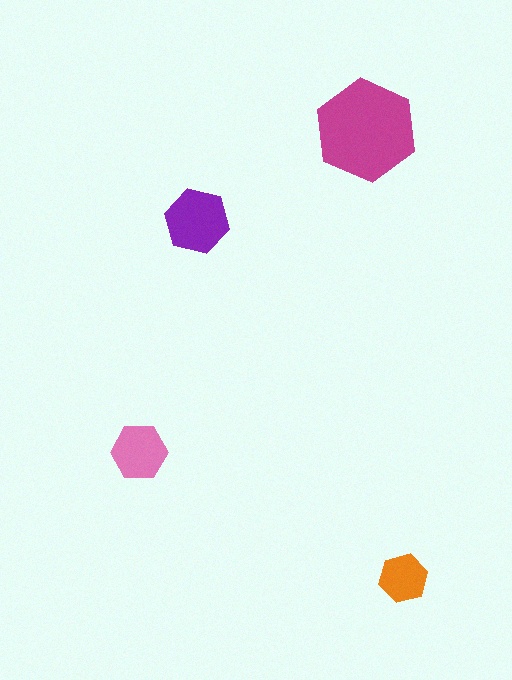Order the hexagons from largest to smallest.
the magenta one, the purple one, the pink one, the orange one.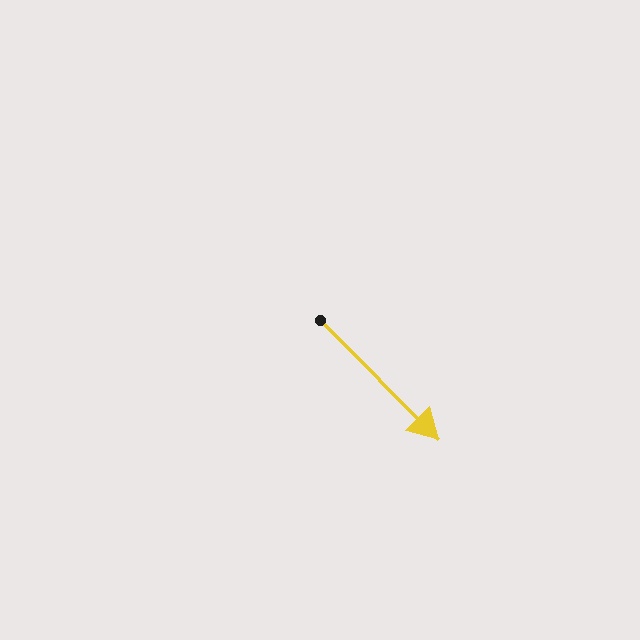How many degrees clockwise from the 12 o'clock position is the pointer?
Approximately 135 degrees.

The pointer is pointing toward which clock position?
Roughly 5 o'clock.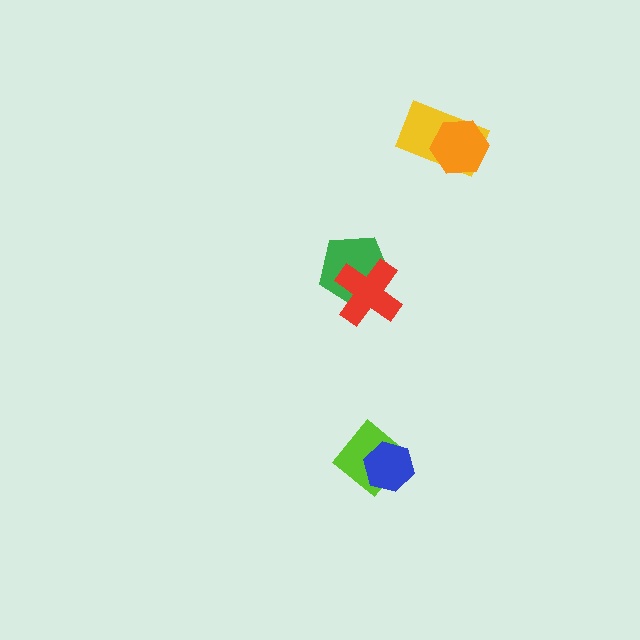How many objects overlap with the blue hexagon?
1 object overlaps with the blue hexagon.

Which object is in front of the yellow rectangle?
The orange hexagon is in front of the yellow rectangle.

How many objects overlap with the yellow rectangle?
1 object overlaps with the yellow rectangle.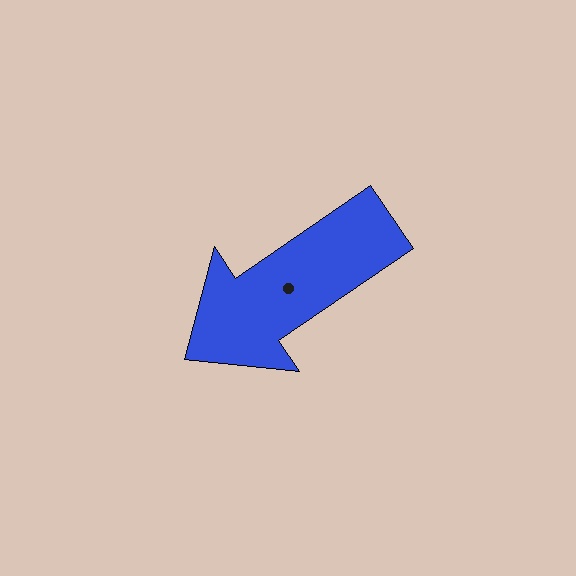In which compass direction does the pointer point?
Southwest.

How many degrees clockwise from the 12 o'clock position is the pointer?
Approximately 236 degrees.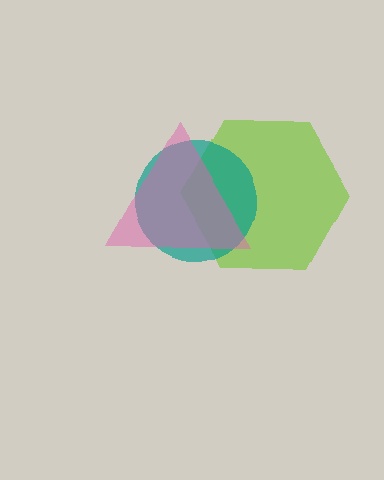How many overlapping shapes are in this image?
There are 3 overlapping shapes in the image.